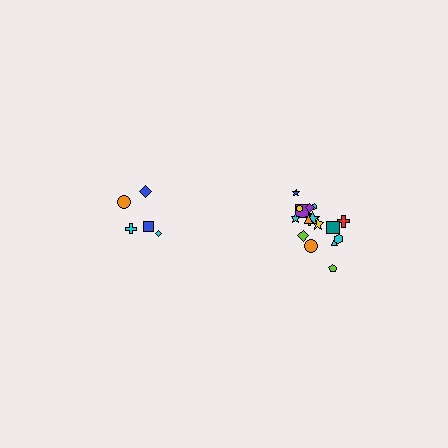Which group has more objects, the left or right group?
The right group.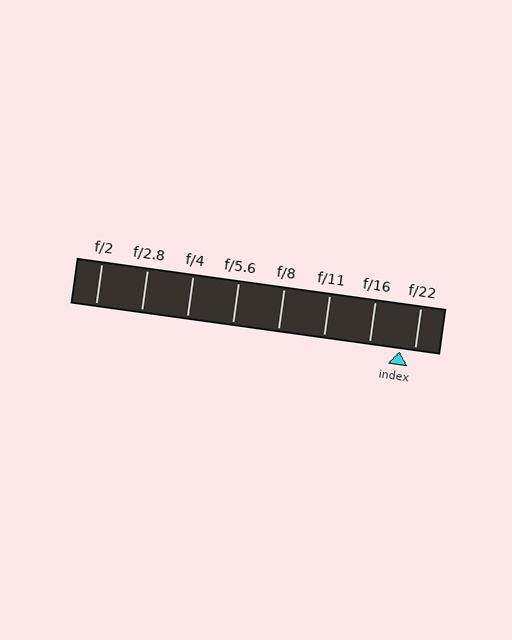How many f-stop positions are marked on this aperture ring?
There are 8 f-stop positions marked.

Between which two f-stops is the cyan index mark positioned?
The index mark is between f/16 and f/22.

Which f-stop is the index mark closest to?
The index mark is closest to f/22.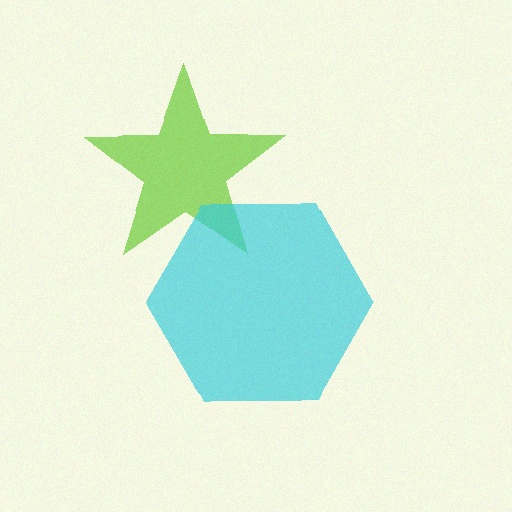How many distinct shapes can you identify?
There are 2 distinct shapes: a lime star, a cyan hexagon.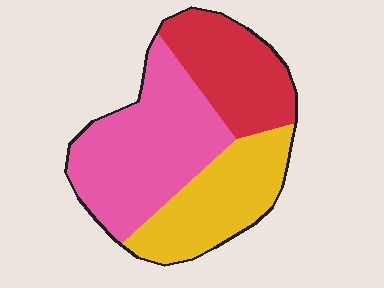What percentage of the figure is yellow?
Yellow takes up between a quarter and a half of the figure.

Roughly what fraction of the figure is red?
Red covers about 25% of the figure.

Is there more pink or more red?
Pink.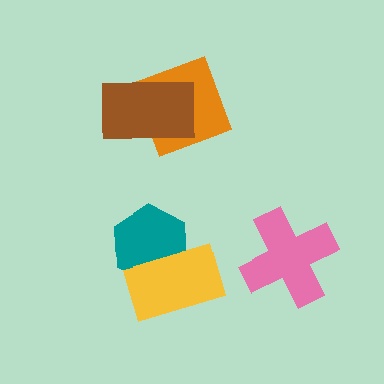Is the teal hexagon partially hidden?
Yes, it is partially covered by another shape.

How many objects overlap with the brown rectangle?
1 object overlaps with the brown rectangle.